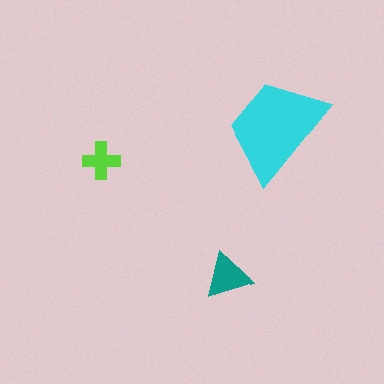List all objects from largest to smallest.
The cyan trapezoid, the teal triangle, the lime cross.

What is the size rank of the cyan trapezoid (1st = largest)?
1st.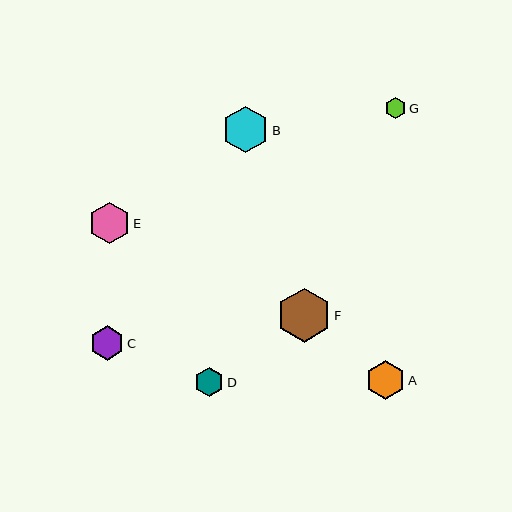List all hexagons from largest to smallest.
From largest to smallest: F, B, E, A, C, D, G.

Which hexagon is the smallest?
Hexagon G is the smallest with a size of approximately 21 pixels.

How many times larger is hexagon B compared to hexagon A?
Hexagon B is approximately 1.2 times the size of hexagon A.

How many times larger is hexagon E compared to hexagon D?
Hexagon E is approximately 1.4 times the size of hexagon D.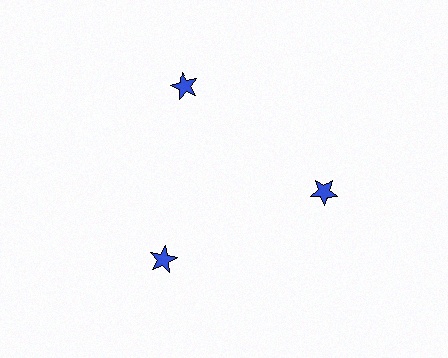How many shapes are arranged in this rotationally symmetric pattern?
There are 3 shapes, arranged in 3 groups of 1.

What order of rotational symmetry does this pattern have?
This pattern has 3-fold rotational symmetry.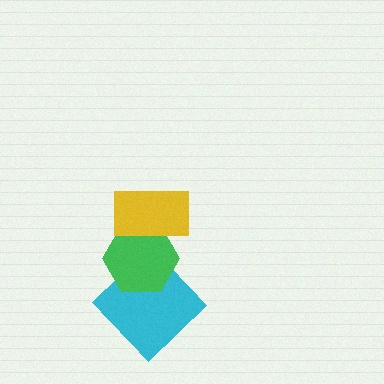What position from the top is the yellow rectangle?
The yellow rectangle is 1st from the top.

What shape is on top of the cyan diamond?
The green hexagon is on top of the cyan diamond.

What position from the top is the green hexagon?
The green hexagon is 2nd from the top.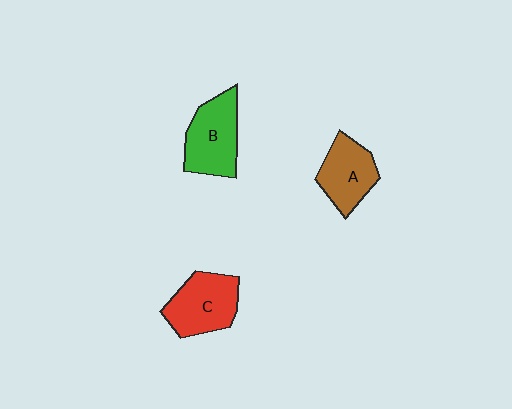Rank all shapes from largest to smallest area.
From largest to smallest: B (green), C (red), A (brown).